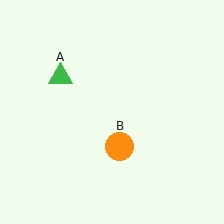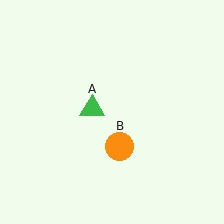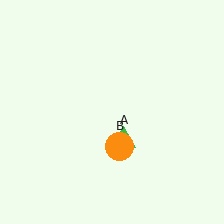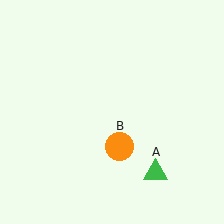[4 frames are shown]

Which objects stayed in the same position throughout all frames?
Orange circle (object B) remained stationary.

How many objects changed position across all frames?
1 object changed position: green triangle (object A).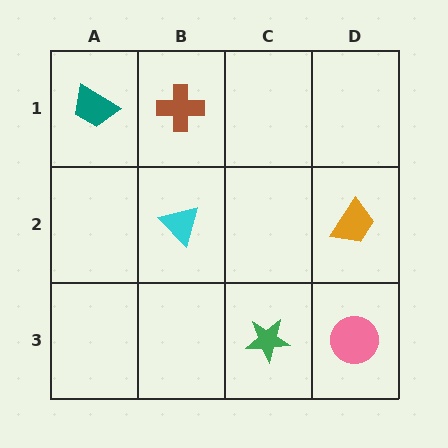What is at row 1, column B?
A brown cross.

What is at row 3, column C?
A green star.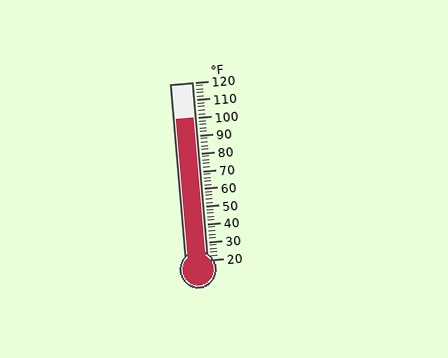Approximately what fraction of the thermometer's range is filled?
The thermometer is filled to approximately 80% of its range.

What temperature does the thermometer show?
The thermometer shows approximately 100°F.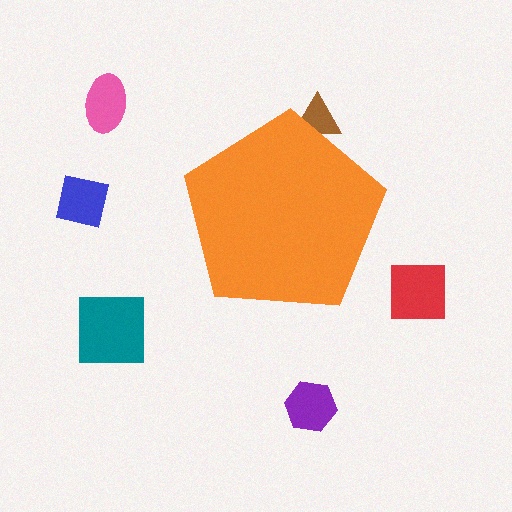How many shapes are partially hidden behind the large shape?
1 shape is partially hidden.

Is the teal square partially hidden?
No, the teal square is fully visible.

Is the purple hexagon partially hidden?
No, the purple hexagon is fully visible.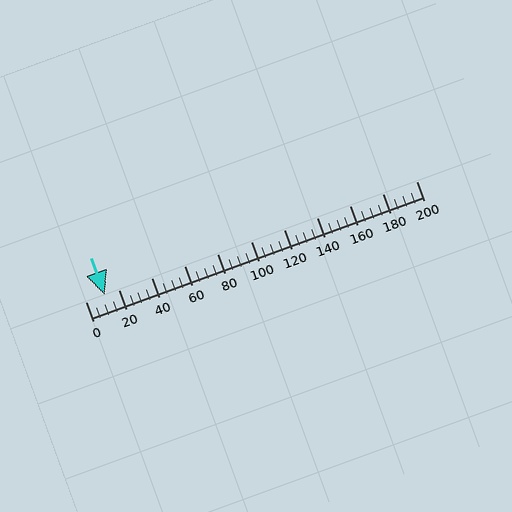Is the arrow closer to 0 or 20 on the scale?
The arrow is closer to 20.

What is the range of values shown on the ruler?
The ruler shows values from 0 to 200.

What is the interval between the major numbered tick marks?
The major tick marks are spaced 20 units apart.